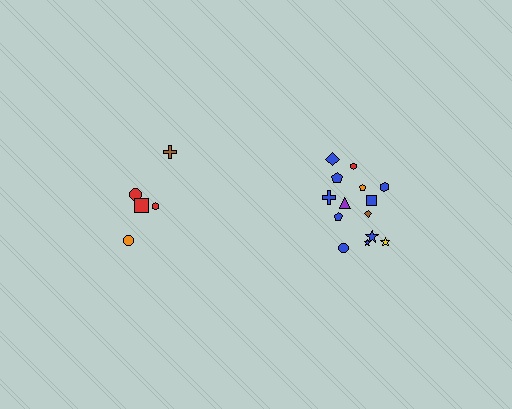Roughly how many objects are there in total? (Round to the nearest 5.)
Roughly 20 objects in total.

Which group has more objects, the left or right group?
The right group.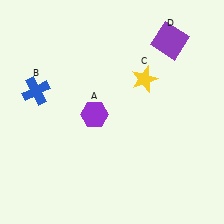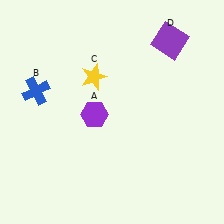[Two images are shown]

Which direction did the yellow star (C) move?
The yellow star (C) moved left.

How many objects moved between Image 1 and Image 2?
1 object moved between the two images.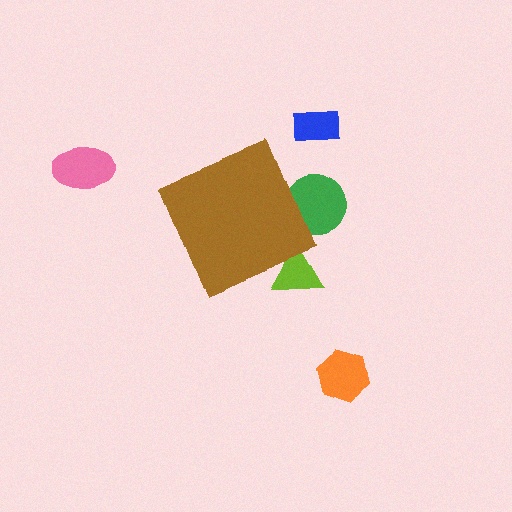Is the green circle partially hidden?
Yes, the green circle is partially hidden behind the brown diamond.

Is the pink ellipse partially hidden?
No, the pink ellipse is fully visible.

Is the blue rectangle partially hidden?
No, the blue rectangle is fully visible.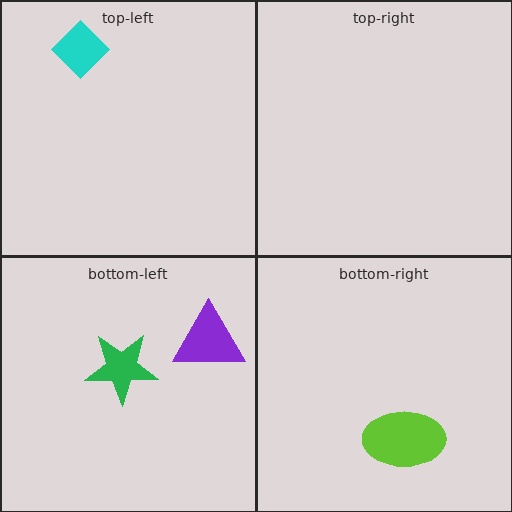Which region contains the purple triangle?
The bottom-left region.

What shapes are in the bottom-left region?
The green star, the purple triangle.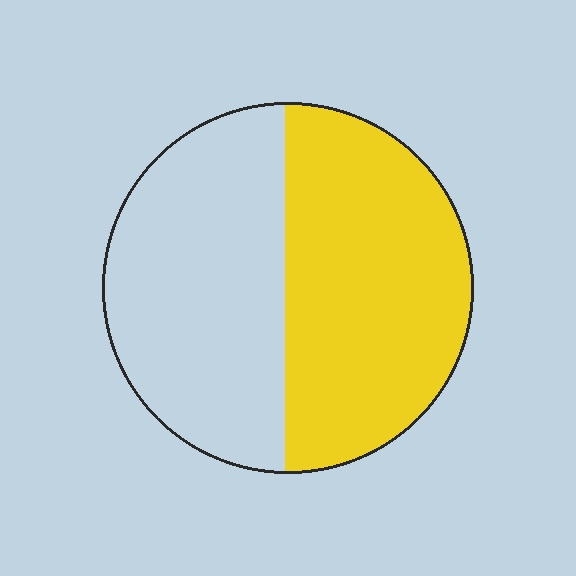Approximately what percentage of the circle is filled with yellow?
Approximately 50%.